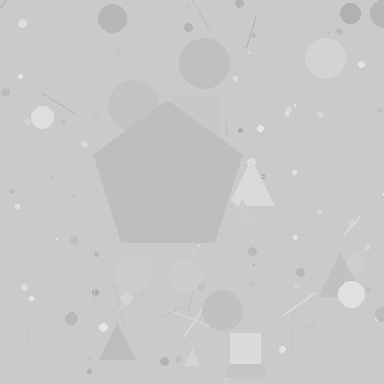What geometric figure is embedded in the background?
A pentagon is embedded in the background.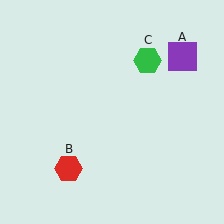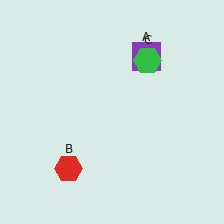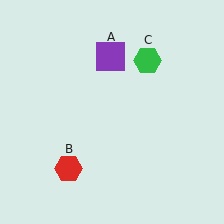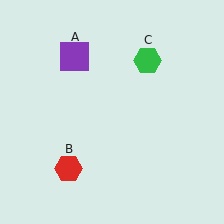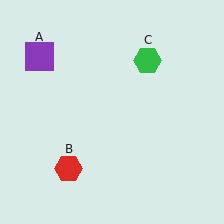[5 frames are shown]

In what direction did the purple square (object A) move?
The purple square (object A) moved left.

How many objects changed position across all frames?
1 object changed position: purple square (object A).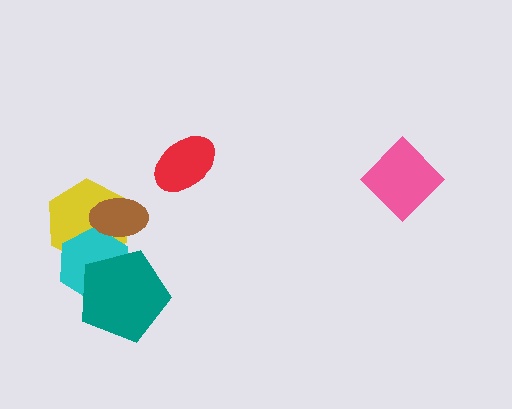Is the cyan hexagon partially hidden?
Yes, it is partially covered by another shape.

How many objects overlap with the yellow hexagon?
3 objects overlap with the yellow hexagon.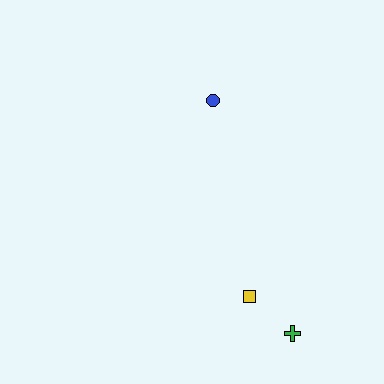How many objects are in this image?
There are 3 objects.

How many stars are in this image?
There are no stars.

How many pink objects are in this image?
There are no pink objects.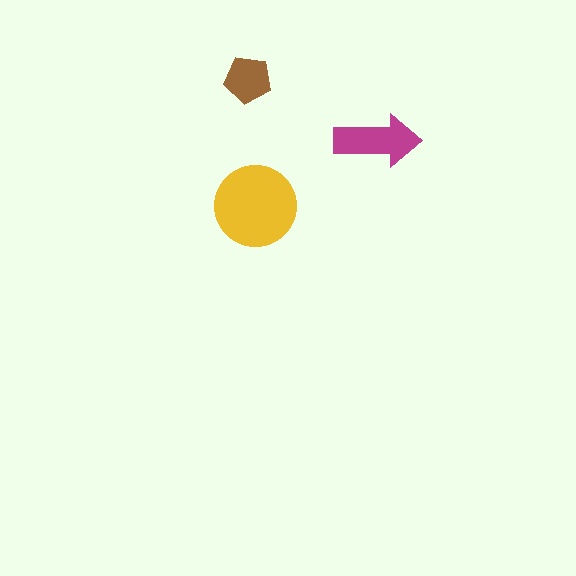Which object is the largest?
The yellow circle.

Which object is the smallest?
The brown pentagon.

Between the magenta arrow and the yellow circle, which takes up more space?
The yellow circle.